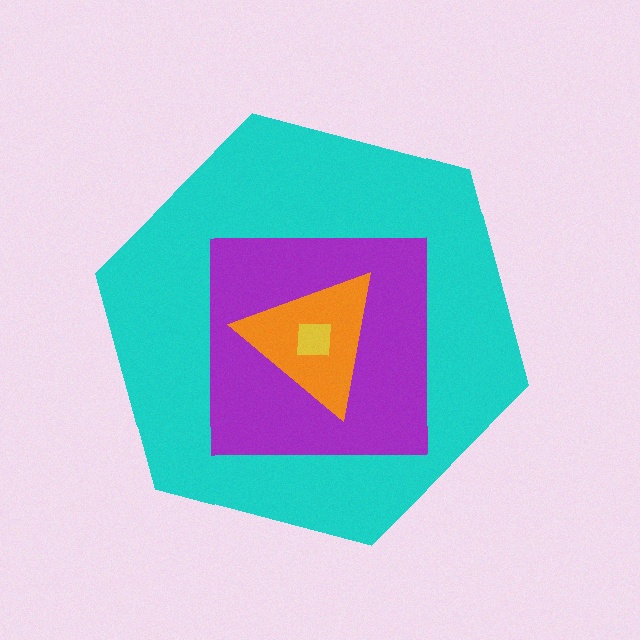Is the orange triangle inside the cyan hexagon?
Yes.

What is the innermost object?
The yellow square.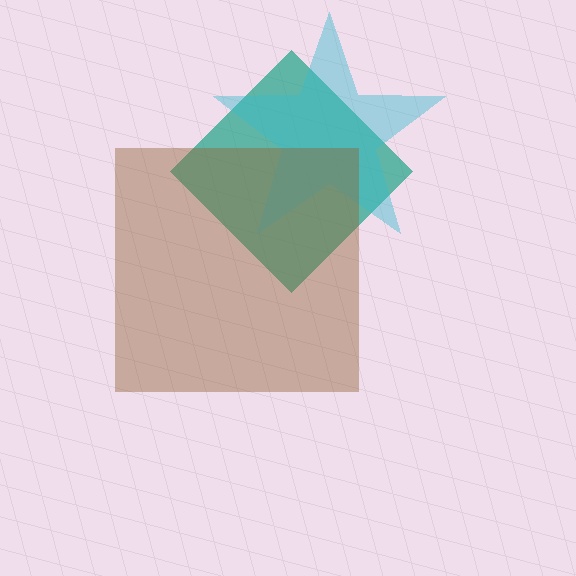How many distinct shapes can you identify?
There are 3 distinct shapes: a teal diamond, a cyan star, a brown square.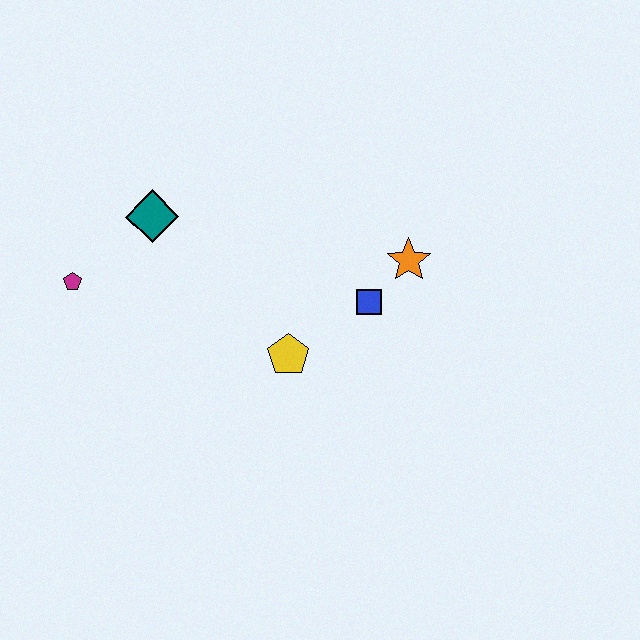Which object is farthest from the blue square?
The magenta pentagon is farthest from the blue square.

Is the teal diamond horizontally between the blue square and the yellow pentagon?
No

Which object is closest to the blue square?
The orange star is closest to the blue square.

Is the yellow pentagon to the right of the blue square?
No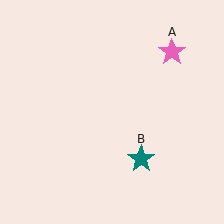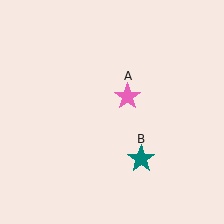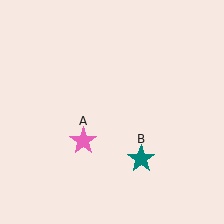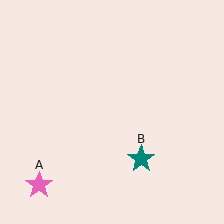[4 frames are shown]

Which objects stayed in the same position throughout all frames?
Teal star (object B) remained stationary.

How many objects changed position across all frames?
1 object changed position: pink star (object A).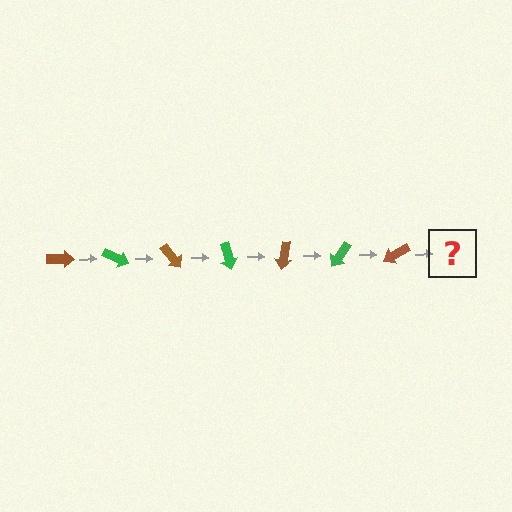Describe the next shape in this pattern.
It should be a green arrow, rotated 175 degrees from the start.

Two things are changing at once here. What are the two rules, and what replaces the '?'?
The two rules are that it rotates 25 degrees each step and the color cycles through brown and green. The '?' should be a green arrow, rotated 175 degrees from the start.